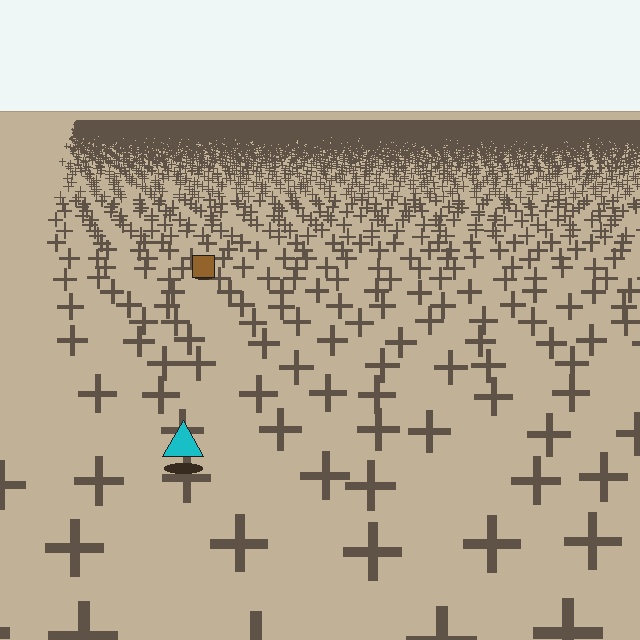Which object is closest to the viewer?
The cyan triangle is closest. The texture marks near it are larger and more spread out.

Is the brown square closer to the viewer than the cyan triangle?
No. The cyan triangle is closer — you can tell from the texture gradient: the ground texture is coarser near it.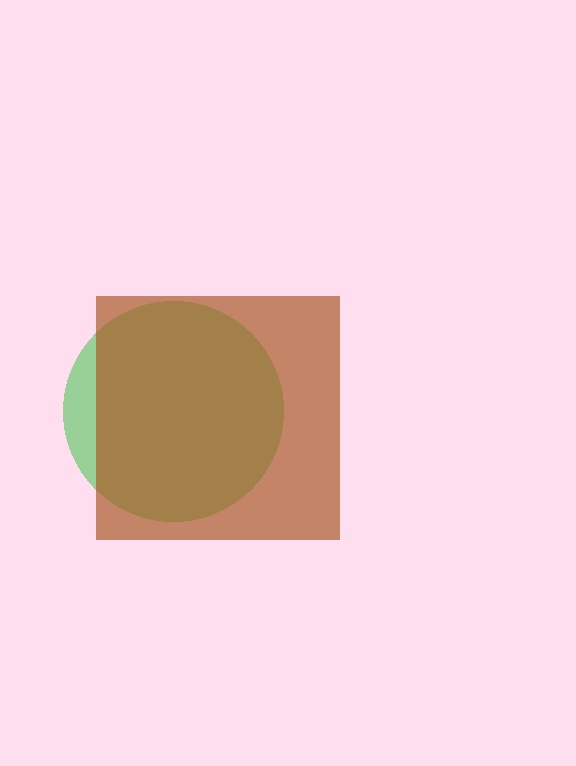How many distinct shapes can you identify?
There are 2 distinct shapes: a green circle, a brown square.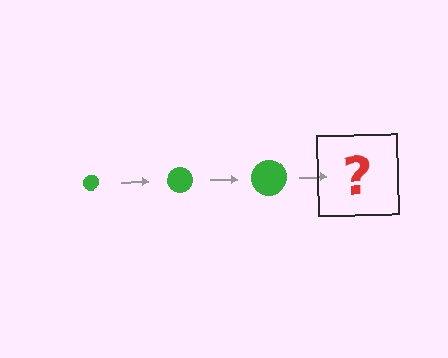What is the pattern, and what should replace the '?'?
The pattern is that the circle gets progressively larger each step. The '?' should be a green circle, larger than the previous one.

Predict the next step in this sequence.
The next step is a green circle, larger than the previous one.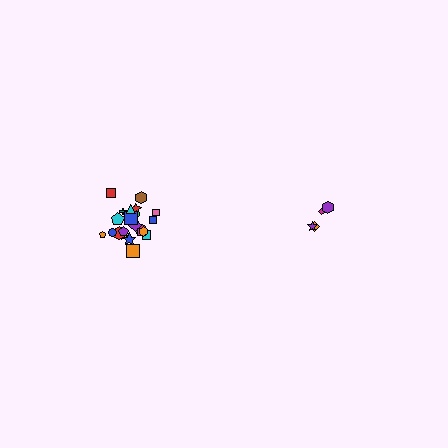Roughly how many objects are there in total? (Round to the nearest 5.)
Roughly 25 objects in total.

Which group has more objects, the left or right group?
The left group.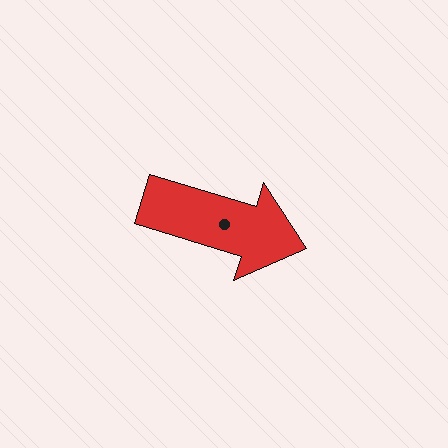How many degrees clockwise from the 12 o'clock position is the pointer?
Approximately 107 degrees.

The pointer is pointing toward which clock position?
Roughly 4 o'clock.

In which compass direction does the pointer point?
East.